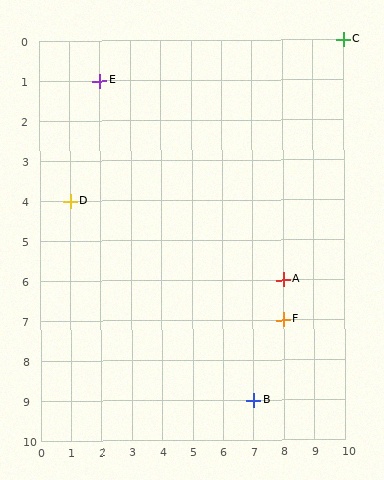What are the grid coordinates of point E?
Point E is at grid coordinates (2, 1).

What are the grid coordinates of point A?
Point A is at grid coordinates (8, 6).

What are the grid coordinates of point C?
Point C is at grid coordinates (10, 0).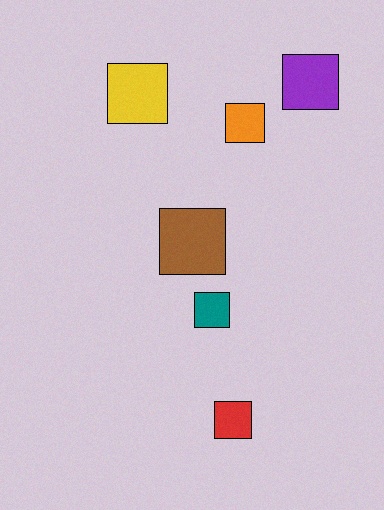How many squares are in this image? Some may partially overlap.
There are 6 squares.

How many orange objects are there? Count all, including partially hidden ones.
There is 1 orange object.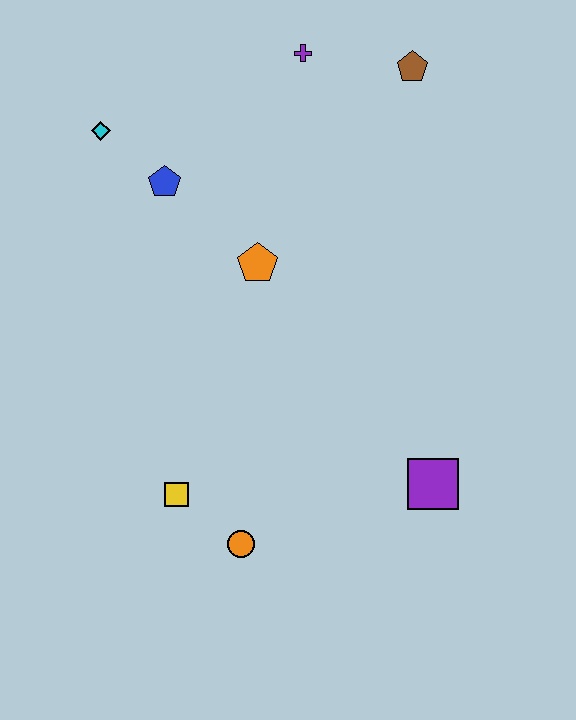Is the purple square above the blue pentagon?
No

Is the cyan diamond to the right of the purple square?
No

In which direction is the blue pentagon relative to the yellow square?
The blue pentagon is above the yellow square.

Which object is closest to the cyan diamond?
The blue pentagon is closest to the cyan diamond.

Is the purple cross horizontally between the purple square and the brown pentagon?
No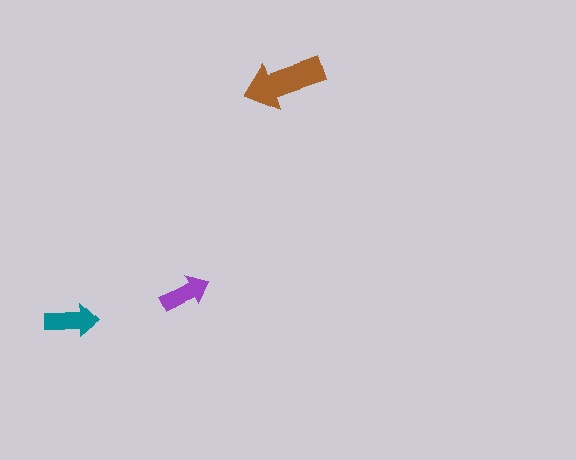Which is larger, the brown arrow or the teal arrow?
The brown one.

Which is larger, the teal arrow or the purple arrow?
The teal one.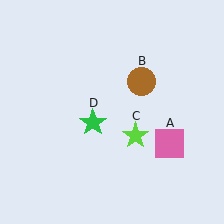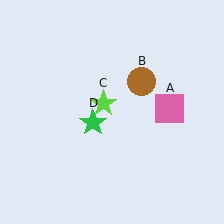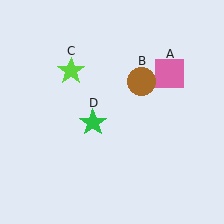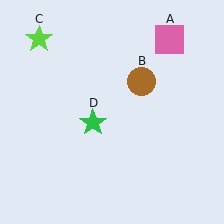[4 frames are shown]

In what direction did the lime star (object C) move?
The lime star (object C) moved up and to the left.